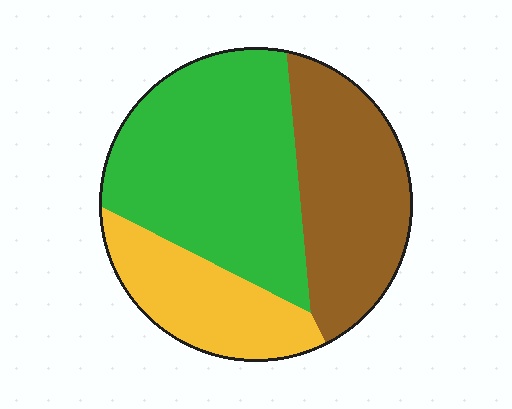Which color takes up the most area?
Green, at roughly 45%.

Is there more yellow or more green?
Green.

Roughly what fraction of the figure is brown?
Brown takes up about one third (1/3) of the figure.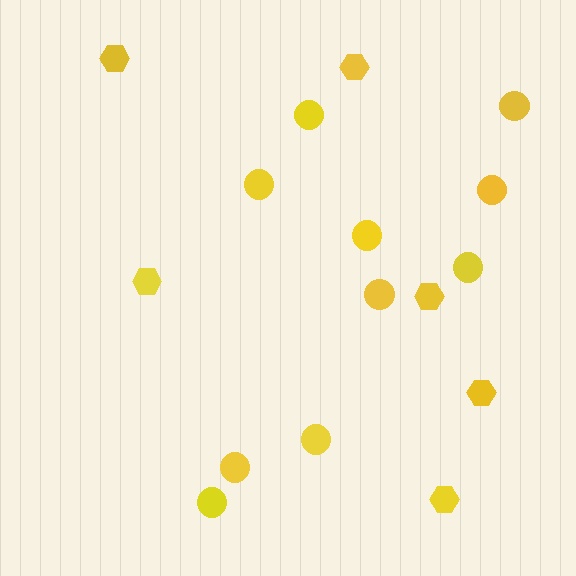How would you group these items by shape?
There are 2 groups: one group of circles (10) and one group of hexagons (6).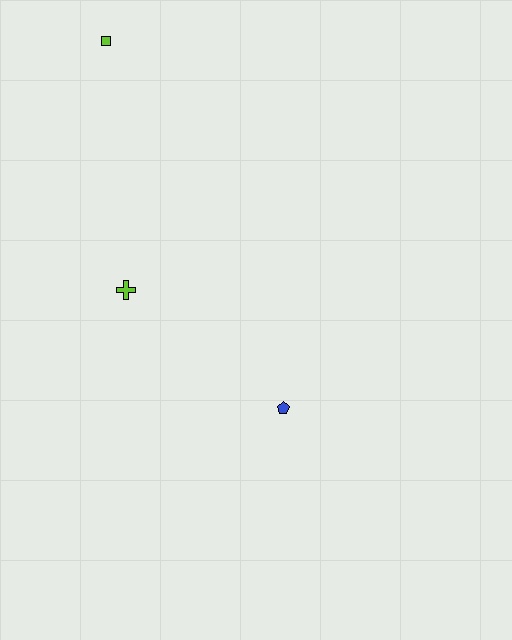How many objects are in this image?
There are 3 objects.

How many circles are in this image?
There are no circles.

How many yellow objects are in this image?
There are no yellow objects.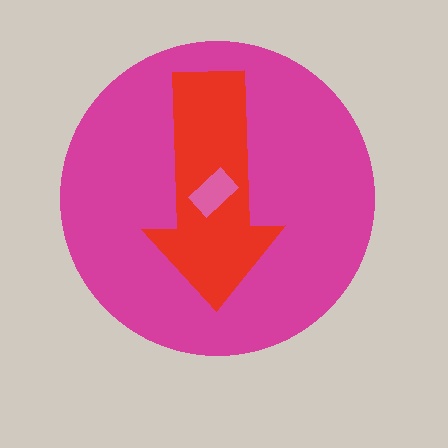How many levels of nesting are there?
3.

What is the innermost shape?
The pink rectangle.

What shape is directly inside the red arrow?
The pink rectangle.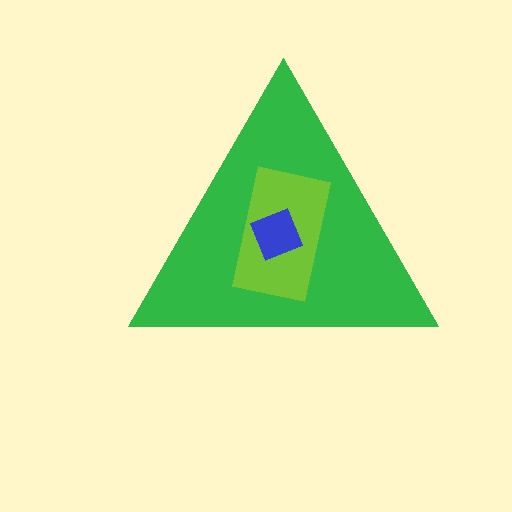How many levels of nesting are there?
3.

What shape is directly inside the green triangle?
The lime rectangle.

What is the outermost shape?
The green triangle.